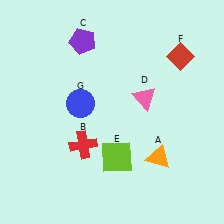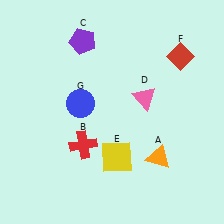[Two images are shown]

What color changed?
The square (E) changed from lime in Image 1 to yellow in Image 2.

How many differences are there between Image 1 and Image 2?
There is 1 difference between the two images.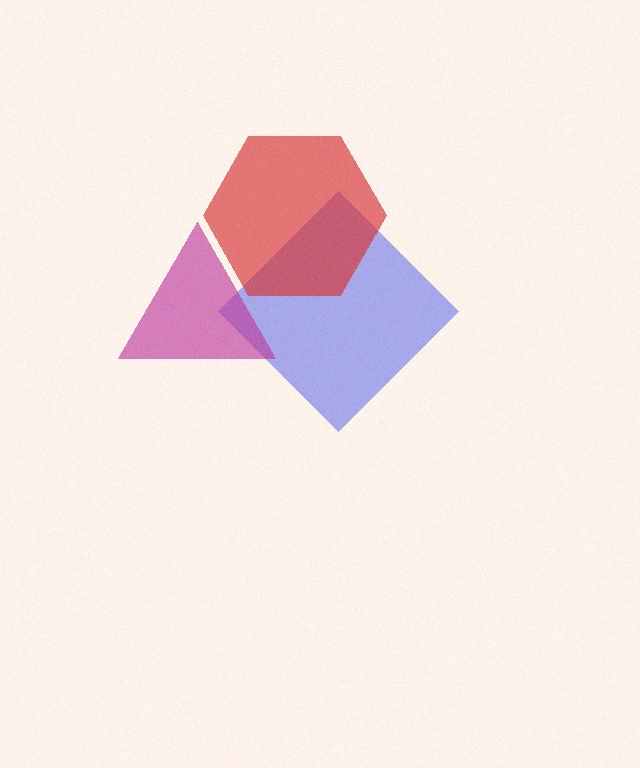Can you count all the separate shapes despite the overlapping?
Yes, there are 3 separate shapes.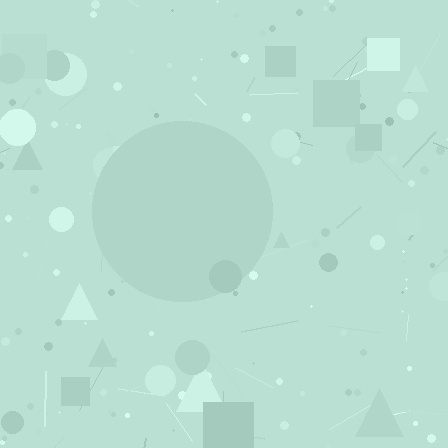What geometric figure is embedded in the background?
A circle is embedded in the background.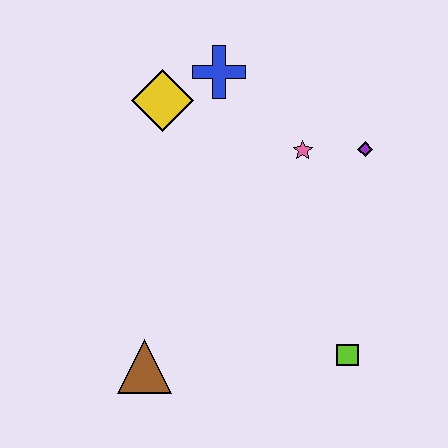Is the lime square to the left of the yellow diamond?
No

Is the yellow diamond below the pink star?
No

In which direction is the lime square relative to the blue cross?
The lime square is below the blue cross.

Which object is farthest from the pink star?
The brown triangle is farthest from the pink star.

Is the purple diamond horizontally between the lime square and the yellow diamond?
No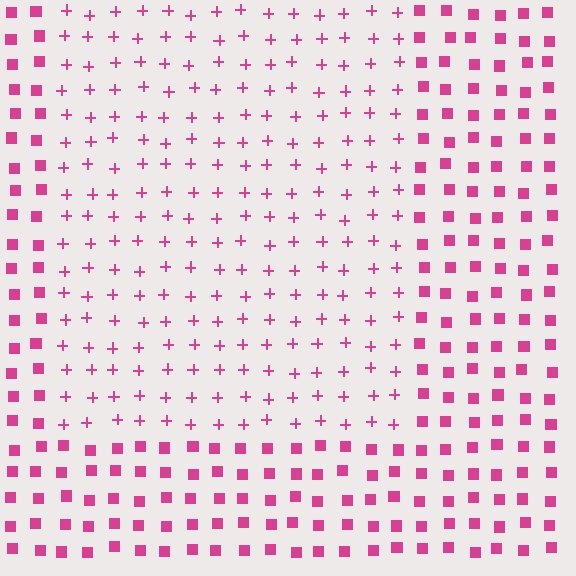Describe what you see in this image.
The image is filled with small magenta elements arranged in a uniform grid. A rectangle-shaped region contains plus signs, while the surrounding area contains squares. The boundary is defined purely by the change in element shape.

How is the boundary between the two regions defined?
The boundary is defined by a change in element shape: plus signs inside vs. squares outside. All elements share the same color and spacing.